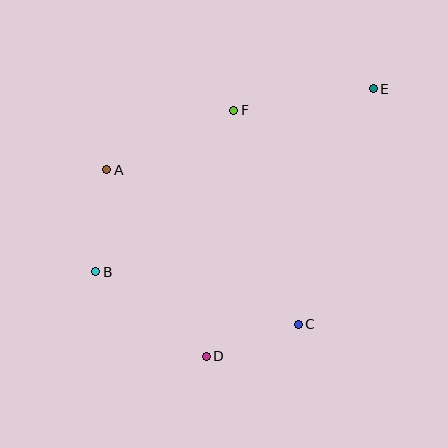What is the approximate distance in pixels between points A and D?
The distance between A and D is approximately 211 pixels.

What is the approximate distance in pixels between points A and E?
The distance between A and E is approximately 278 pixels.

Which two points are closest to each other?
Points C and D are closest to each other.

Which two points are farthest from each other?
Points B and E are farthest from each other.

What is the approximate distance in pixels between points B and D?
The distance between B and D is approximately 139 pixels.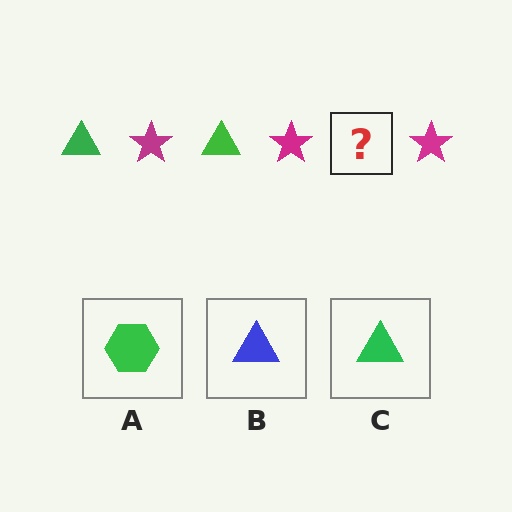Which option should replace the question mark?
Option C.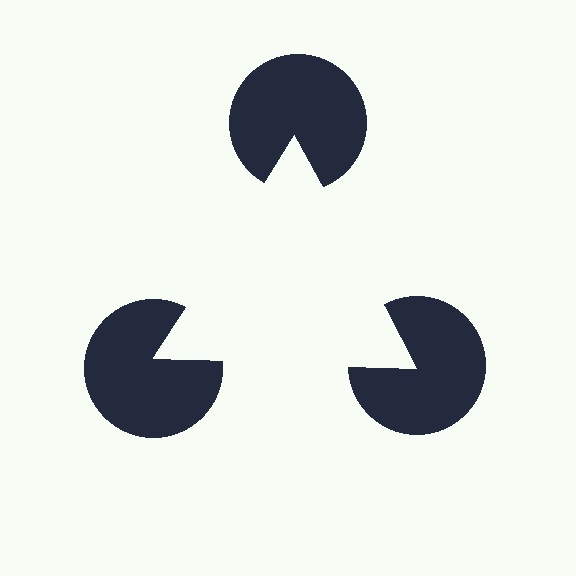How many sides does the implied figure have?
3 sides.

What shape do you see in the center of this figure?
An illusory triangle — its edges are inferred from the aligned wedge cuts in the pac-man discs, not physically drawn.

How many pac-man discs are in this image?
There are 3 — one at each vertex of the illusory triangle.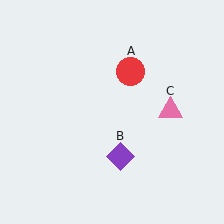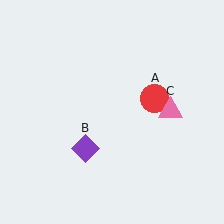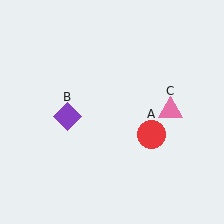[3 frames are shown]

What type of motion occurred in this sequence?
The red circle (object A), purple diamond (object B) rotated clockwise around the center of the scene.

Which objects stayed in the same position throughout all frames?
Pink triangle (object C) remained stationary.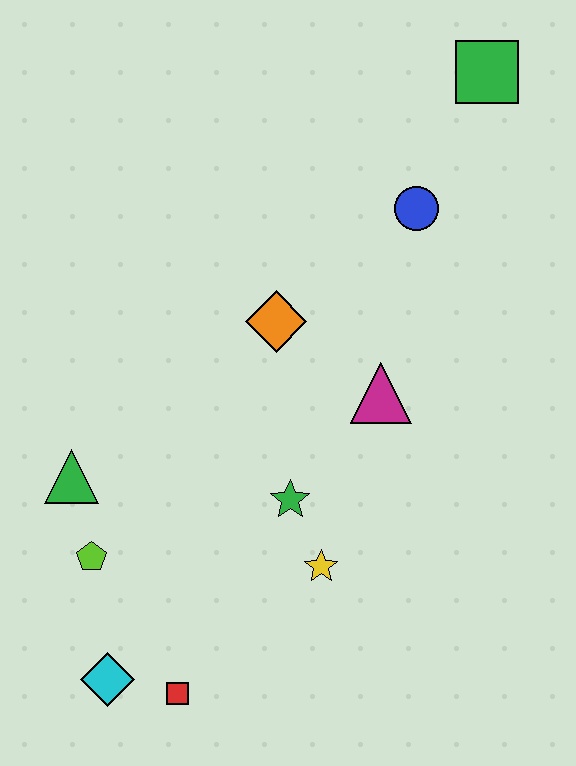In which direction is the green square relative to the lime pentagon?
The green square is above the lime pentagon.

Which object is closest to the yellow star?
The green star is closest to the yellow star.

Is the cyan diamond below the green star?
Yes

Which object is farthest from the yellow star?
The green square is farthest from the yellow star.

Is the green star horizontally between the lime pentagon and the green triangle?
No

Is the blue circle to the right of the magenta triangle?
Yes